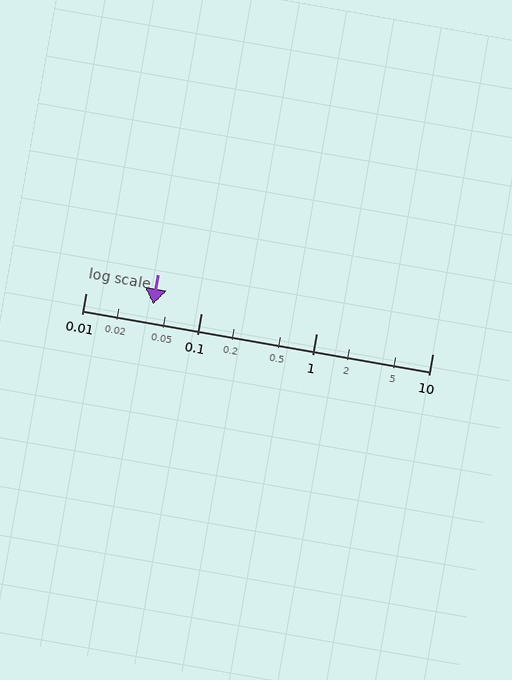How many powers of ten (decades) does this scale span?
The scale spans 3 decades, from 0.01 to 10.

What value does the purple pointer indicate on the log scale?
The pointer indicates approximately 0.038.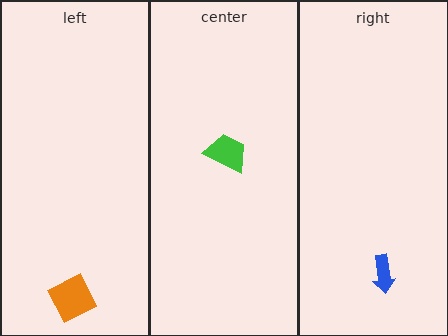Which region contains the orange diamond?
The left region.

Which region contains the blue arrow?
The right region.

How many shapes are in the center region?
1.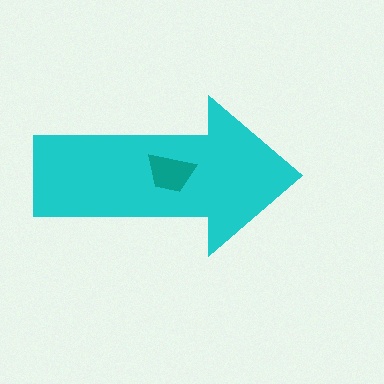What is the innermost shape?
The teal trapezoid.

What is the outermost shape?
The cyan arrow.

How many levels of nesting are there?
2.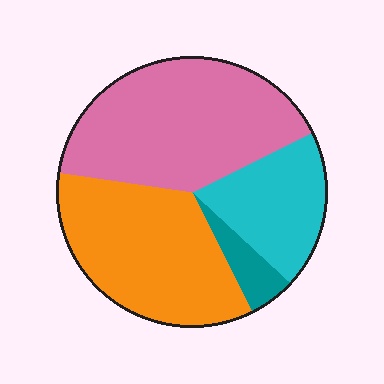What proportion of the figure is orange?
Orange takes up between a third and a half of the figure.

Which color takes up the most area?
Pink, at roughly 40%.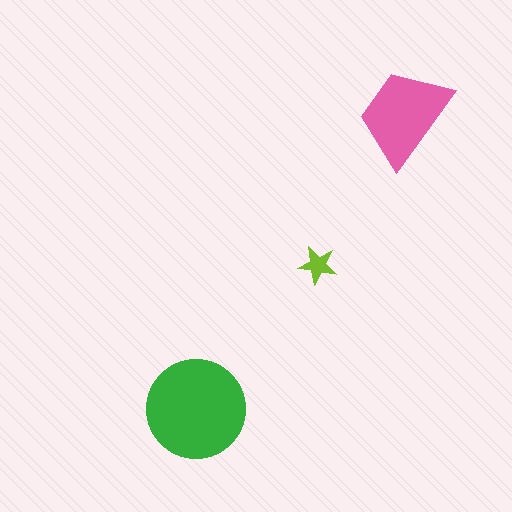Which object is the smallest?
The lime star.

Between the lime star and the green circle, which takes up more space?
The green circle.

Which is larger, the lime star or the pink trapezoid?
The pink trapezoid.